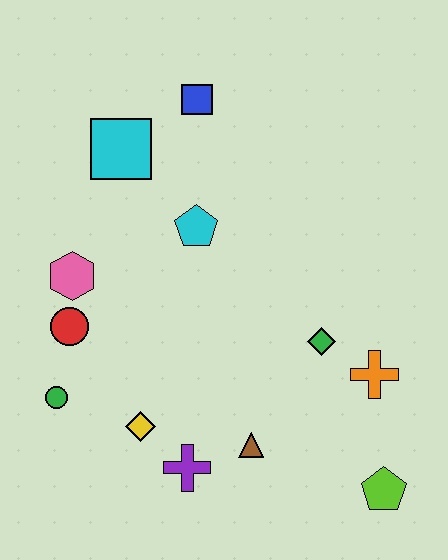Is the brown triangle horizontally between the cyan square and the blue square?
No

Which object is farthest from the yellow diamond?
The blue square is farthest from the yellow diamond.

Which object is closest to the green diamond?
The orange cross is closest to the green diamond.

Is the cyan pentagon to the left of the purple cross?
No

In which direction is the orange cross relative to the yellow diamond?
The orange cross is to the right of the yellow diamond.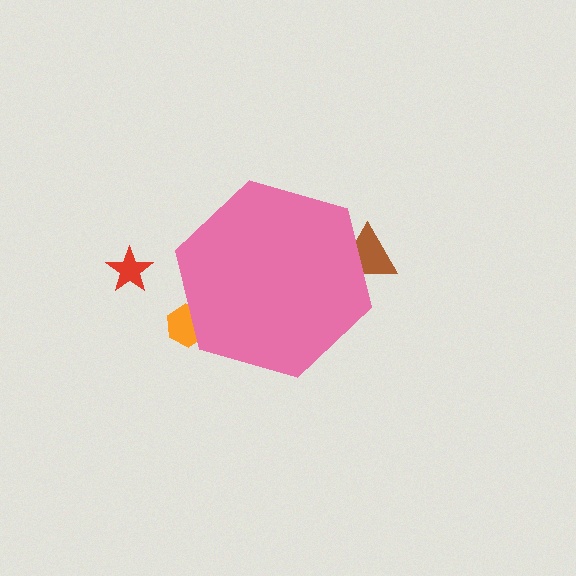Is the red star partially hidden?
No, the red star is fully visible.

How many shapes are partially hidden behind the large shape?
2 shapes are partially hidden.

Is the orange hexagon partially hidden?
Yes, the orange hexagon is partially hidden behind the pink hexagon.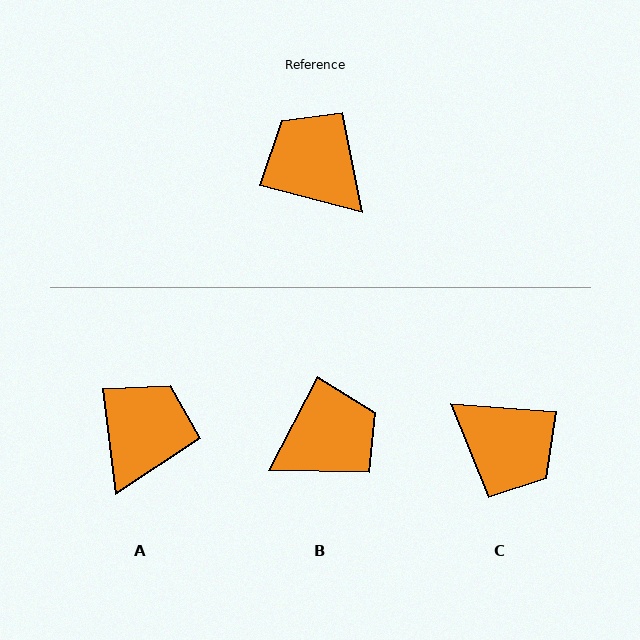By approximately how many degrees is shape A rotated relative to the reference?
Approximately 68 degrees clockwise.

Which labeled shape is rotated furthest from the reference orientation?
C, about 169 degrees away.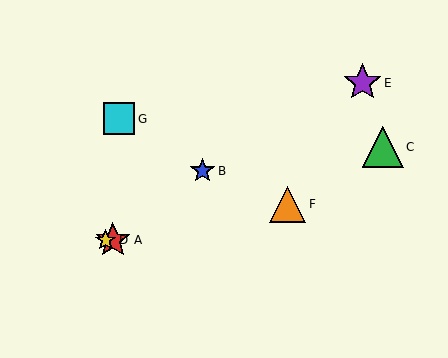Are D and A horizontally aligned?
Yes, both are at y≈240.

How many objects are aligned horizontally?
2 objects (A, D) are aligned horizontally.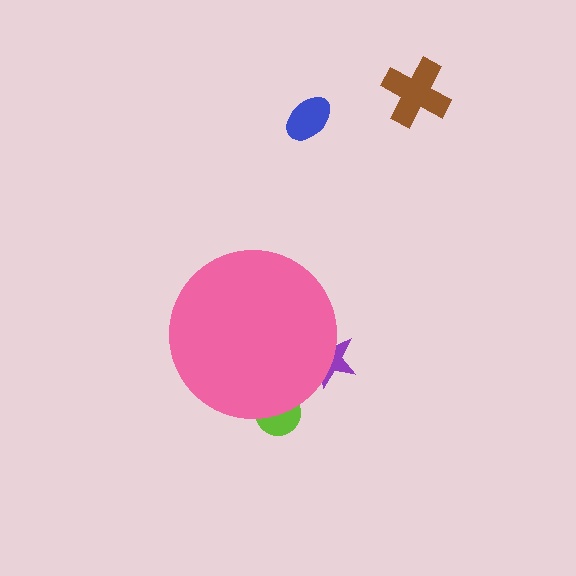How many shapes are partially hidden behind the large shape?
2 shapes are partially hidden.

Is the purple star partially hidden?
Yes, the purple star is partially hidden behind the pink circle.